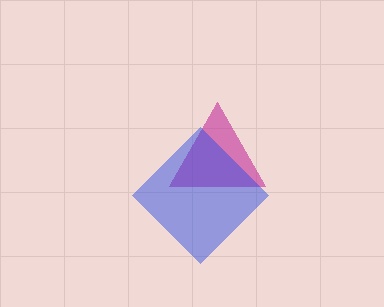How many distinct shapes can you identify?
There are 2 distinct shapes: a magenta triangle, a blue diamond.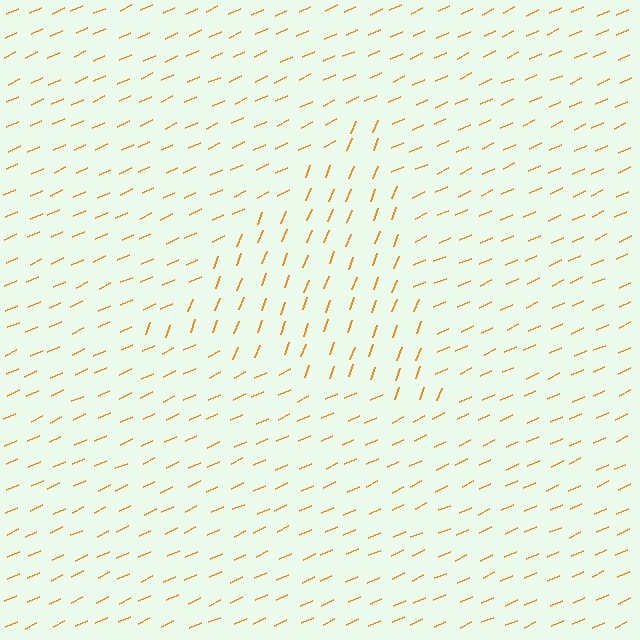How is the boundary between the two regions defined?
The boundary is defined purely by a change in line orientation (approximately 45 degrees difference). All lines are the same color and thickness.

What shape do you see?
I see a triangle.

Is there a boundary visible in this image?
Yes, there is a texture boundary formed by a change in line orientation.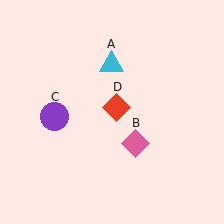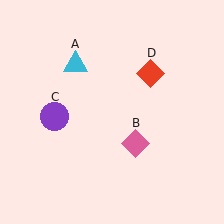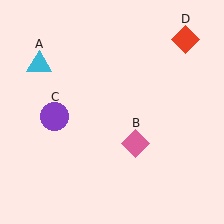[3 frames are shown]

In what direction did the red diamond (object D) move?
The red diamond (object D) moved up and to the right.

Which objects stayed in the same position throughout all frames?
Pink diamond (object B) and purple circle (object C) remained stationary.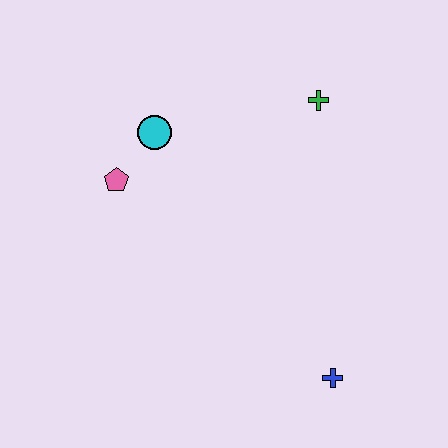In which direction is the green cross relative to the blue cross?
The green cross is above the blue cross.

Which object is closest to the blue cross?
The green cross is closest to the blue cross.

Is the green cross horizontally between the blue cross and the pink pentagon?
Yes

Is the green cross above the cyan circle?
Yes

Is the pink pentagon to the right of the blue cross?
No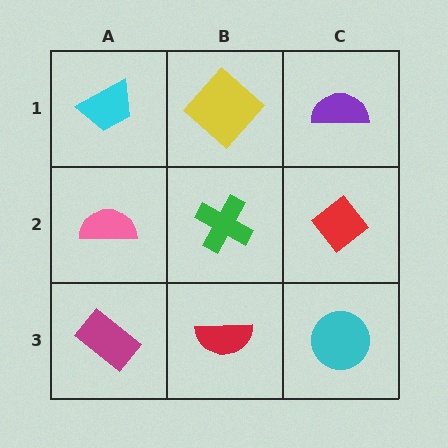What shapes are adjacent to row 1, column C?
A red diamond (row 2, column C), a yellow diamond (row 1, column B).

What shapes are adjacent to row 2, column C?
A purple semicircle (row 1, column C), a cyan circle (row 3, column C), a green cross (row 2, column B).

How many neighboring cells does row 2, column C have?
3.